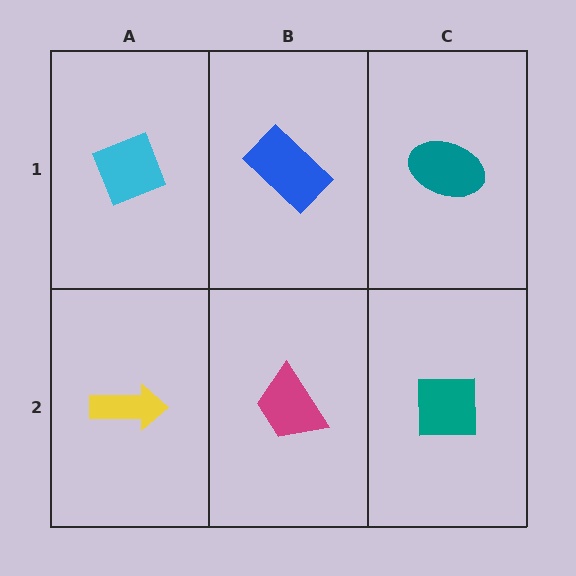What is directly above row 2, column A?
A cyan diamond.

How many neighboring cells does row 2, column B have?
3.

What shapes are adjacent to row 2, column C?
A teal ellipse (row 1, column C), a magenta trapezoid (row 2, column B).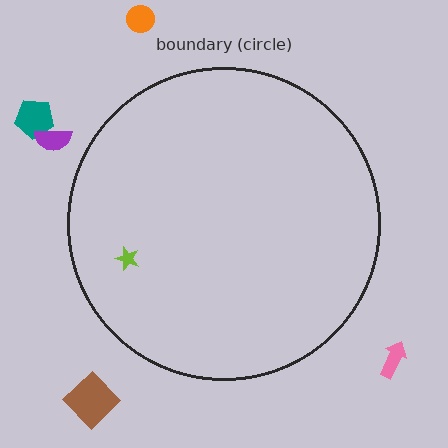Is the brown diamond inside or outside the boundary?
Outside.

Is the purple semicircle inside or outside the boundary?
Outside.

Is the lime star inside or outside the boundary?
Inside.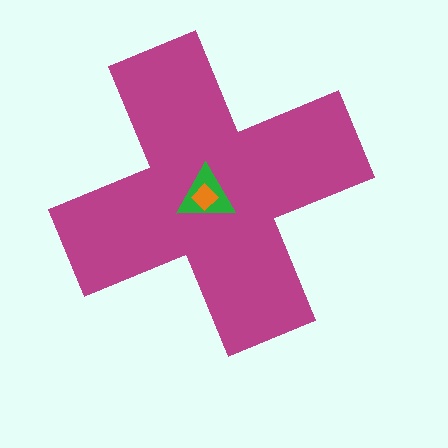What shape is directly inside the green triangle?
The orange diamond.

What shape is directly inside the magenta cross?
The green triangle.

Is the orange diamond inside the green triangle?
Yes.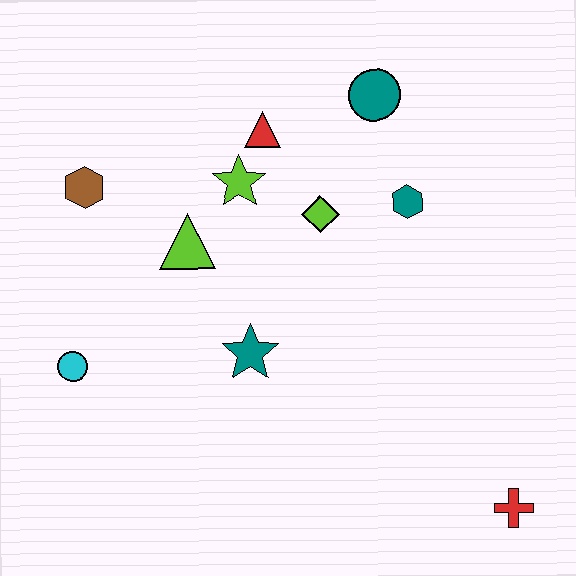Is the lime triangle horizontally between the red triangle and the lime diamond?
No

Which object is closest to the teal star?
The lime triangle is closest to the teal star.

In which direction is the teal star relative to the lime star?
The teal star is below the lime star.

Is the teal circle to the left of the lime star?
No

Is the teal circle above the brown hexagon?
Yes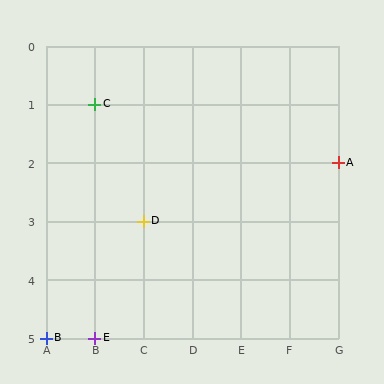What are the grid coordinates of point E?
Point E is at grid coordinates (B, 5).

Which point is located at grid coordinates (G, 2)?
Point A is at (G, 2).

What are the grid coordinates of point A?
Point A is at grid coordinates (G, 2).